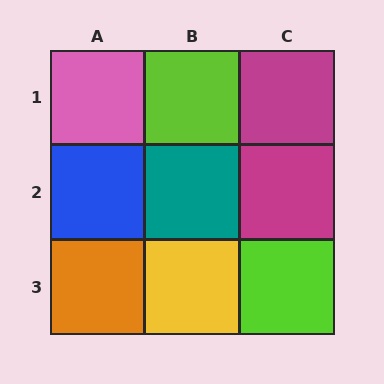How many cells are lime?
2 cells are lime.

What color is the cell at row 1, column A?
Pink.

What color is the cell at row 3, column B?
Yellow.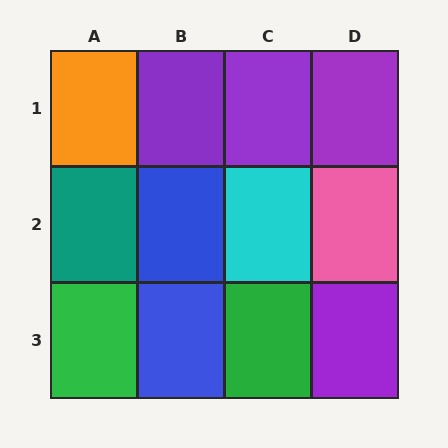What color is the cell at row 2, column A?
Teal.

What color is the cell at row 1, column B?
Purple.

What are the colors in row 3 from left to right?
Green, blue, green, purple.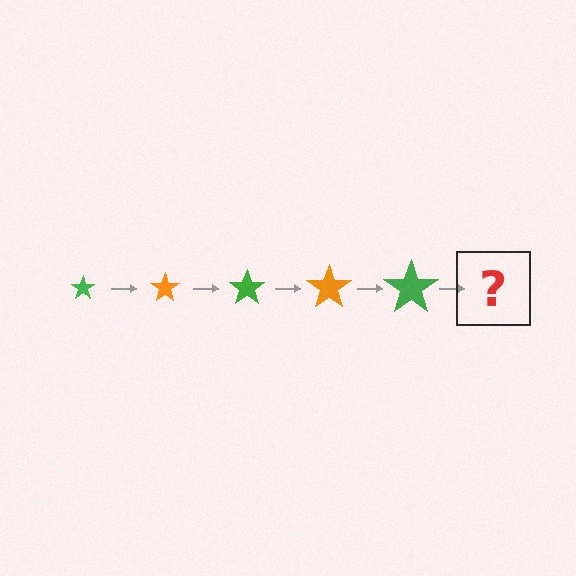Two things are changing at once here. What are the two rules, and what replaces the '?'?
The two rules are that the star grows larger each step and the color cycles through green and orange. The '?' should be an orange star, larger than the previous one.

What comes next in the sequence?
The next element should be an orange star, larger than the previous one.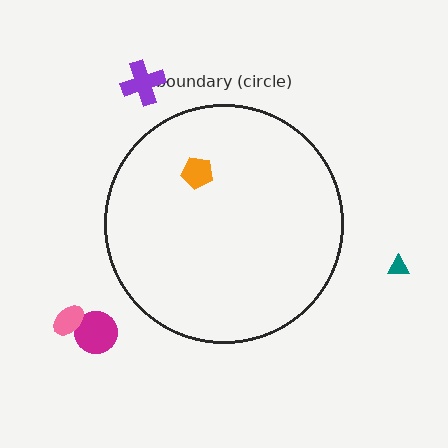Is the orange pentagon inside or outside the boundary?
Inside.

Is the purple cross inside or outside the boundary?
Outside.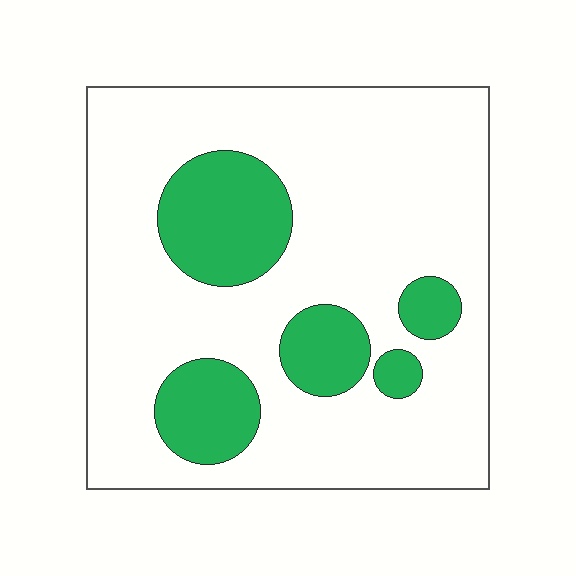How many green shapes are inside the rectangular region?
5.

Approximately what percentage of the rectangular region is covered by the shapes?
Approximately 20%.